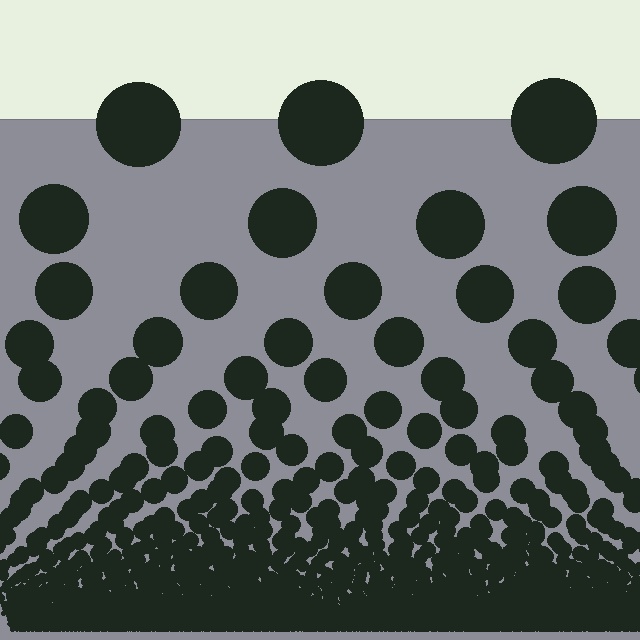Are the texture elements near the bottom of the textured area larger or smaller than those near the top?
Smaller. The gradient is inverted — elements near the bottom are smaller and denser.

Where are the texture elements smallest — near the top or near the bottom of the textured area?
Near the bottom.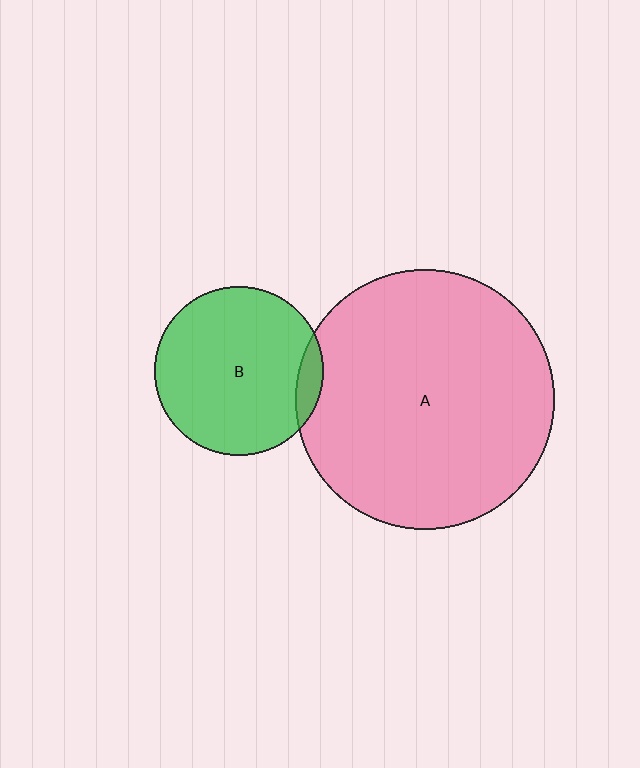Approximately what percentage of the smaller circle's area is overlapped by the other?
Approximately 10%.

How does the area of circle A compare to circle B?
Approximately 2.4 times.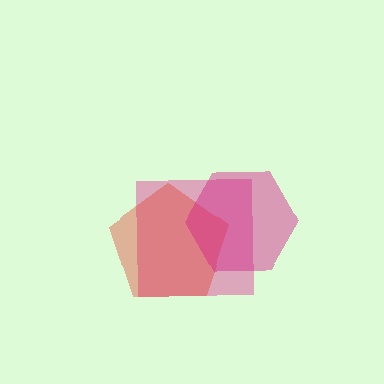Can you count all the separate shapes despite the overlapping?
Yes, there are 3 separate shapes.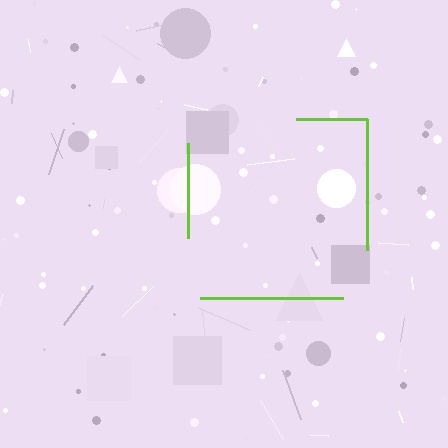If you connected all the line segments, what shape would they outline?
They would outline a square.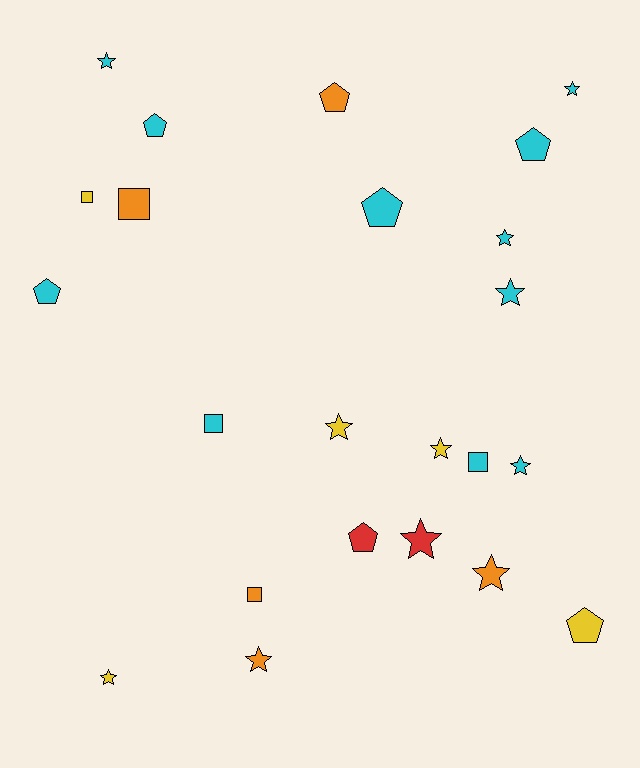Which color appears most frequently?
Cyan, with 11 objects.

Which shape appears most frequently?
Star, with 11 objects.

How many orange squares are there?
There are 2 orange squares.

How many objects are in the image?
There are 23 objects.